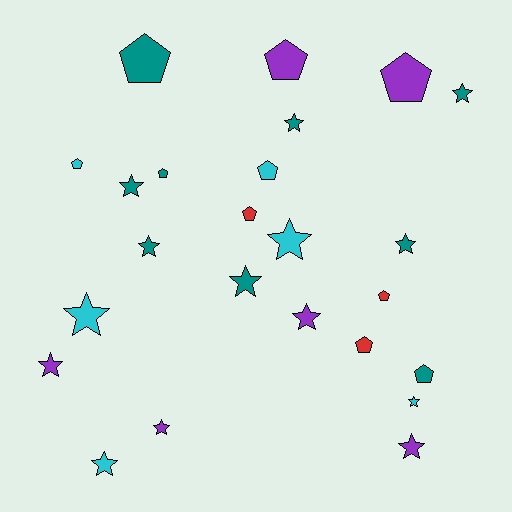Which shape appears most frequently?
Star, with 14 objects.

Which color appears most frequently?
Teal, with 9 objects.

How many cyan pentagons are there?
There are 2 cyan pentagons.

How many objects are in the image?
There are 24 objects.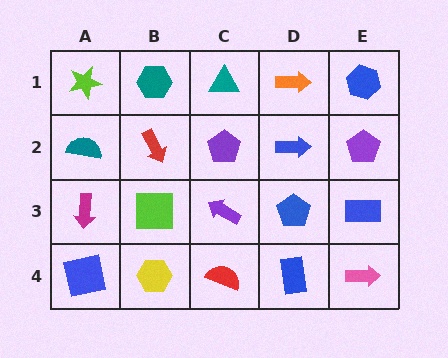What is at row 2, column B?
A red arrow.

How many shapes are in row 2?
5 shapes.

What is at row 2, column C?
A purple pentagon.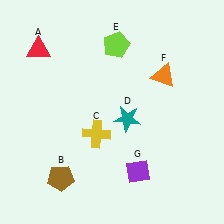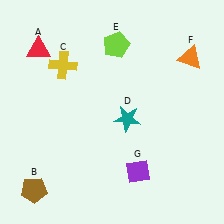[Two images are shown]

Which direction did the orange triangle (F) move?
The orange triangle (F) moved right.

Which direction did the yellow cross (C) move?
The yellow cross (C) moved up.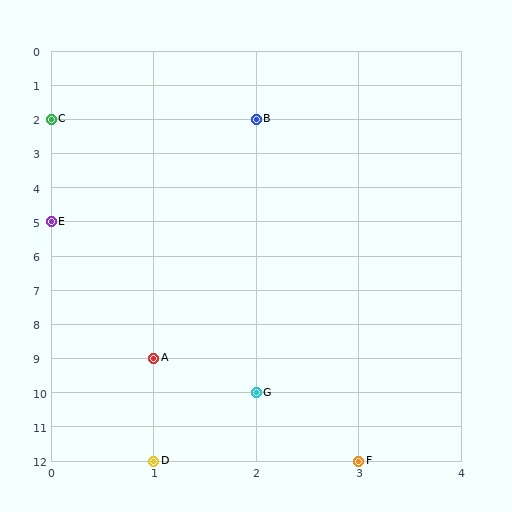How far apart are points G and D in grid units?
Points G and D are 1 column and 2 rows apart (about 2.2 grid units diagonally).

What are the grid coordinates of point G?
Point G is at grid coordinates (2, 10).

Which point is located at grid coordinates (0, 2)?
Point C is at (0, 2).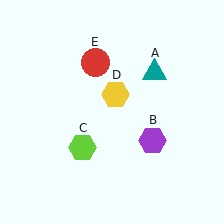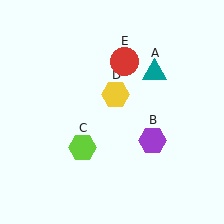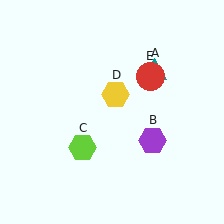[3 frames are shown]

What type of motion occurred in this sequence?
The red circle (object E) rotated clockwise around the center of the scene.